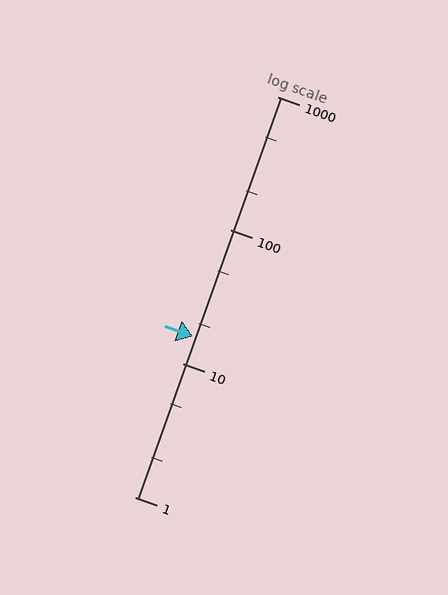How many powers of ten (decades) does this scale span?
The scale spans 3 decades, from 1 to 1000.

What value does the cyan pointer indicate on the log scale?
The pointer indicates approximately 16.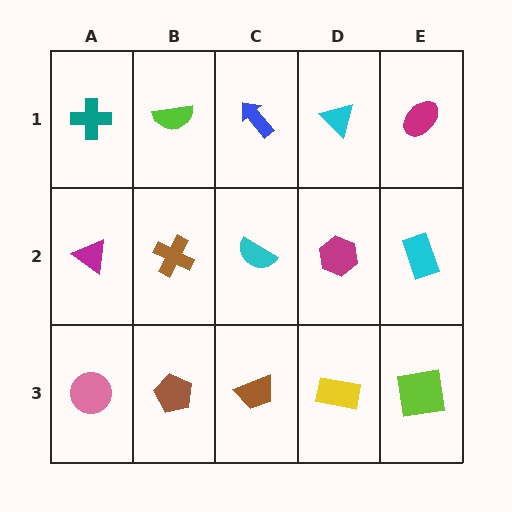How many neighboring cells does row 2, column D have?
4.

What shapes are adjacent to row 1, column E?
A cyan rectangle (row 2, column E), a cyan triangle (row 1, column D).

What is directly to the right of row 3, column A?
A brown pentagon.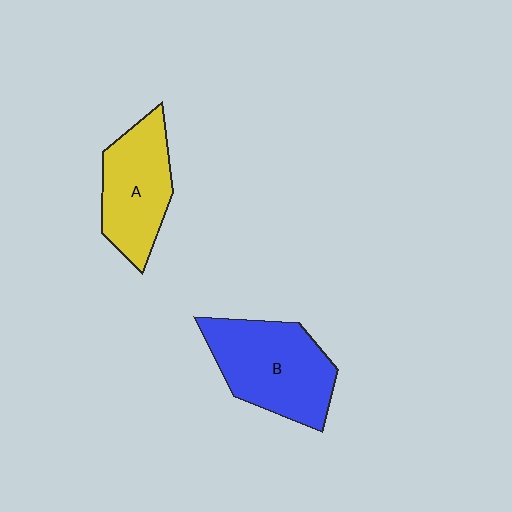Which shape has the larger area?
Shape B (blue).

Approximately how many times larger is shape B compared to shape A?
Approximately 1.2 times.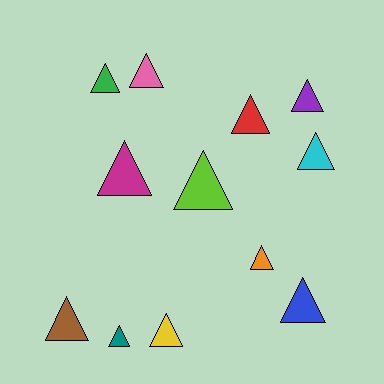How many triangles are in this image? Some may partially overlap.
There are 12 triangles.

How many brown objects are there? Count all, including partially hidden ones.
There is 1 brown object.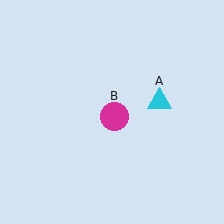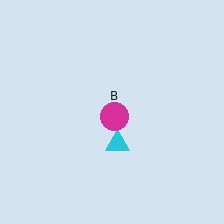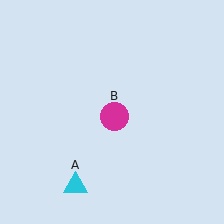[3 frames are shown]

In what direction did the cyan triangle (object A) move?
The cyan triangle (object A) moved down and to the left.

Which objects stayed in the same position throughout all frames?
Magenta circle (object B) remained stationary.